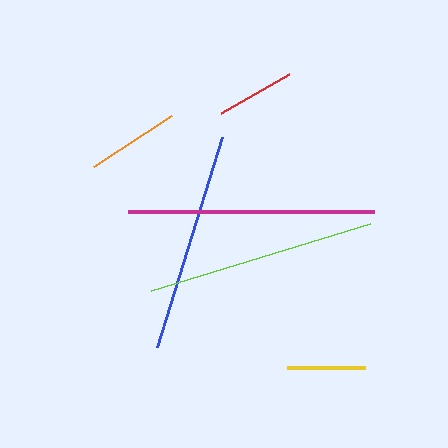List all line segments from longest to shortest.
From longest to shortest: magenta, lime, blue, orange, red, yellow.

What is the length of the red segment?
The red segment is approximately 78 pixels long.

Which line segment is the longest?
The magenta line is the longest at approximately 246 pixels.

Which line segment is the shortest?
The yellow line is the shortest at approximately 78 pixels.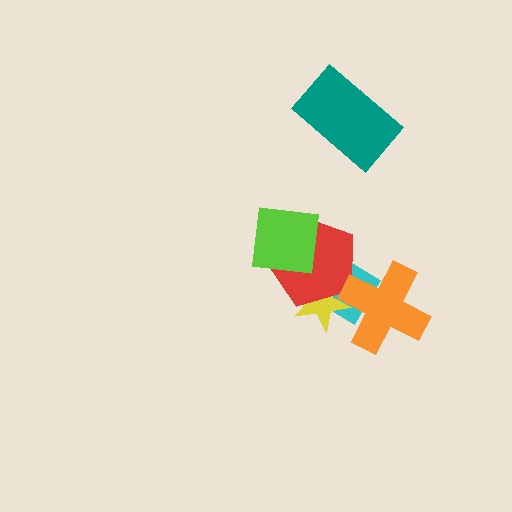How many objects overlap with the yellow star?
3 objects overlap with the yellow star.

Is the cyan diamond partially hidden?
Yes, it is partially covered by another shape.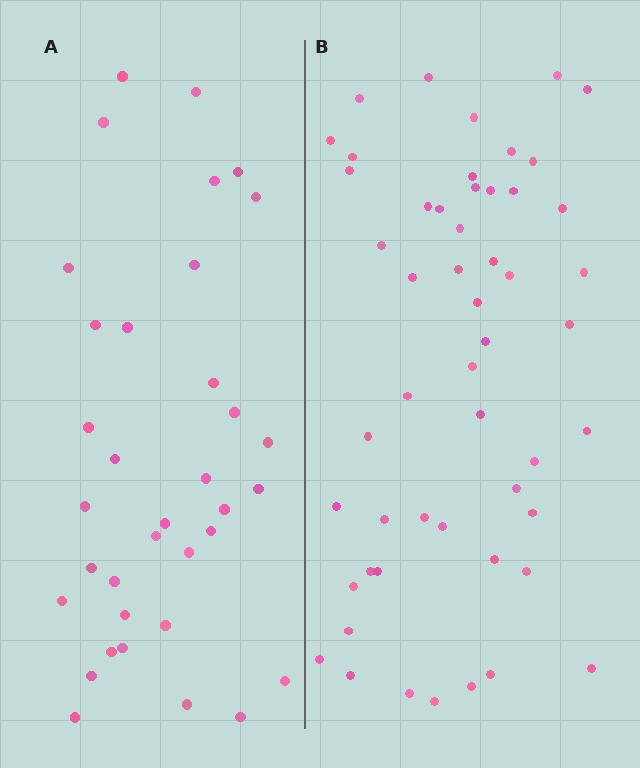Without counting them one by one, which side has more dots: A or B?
Region B (the right region) has more dots.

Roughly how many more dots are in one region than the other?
Region B has approximately 15 more dots than region A.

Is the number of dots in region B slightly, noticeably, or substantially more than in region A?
Region B has substantially more. The ratio is roughly 1.5 to 1.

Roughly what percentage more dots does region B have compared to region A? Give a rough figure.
About 50% more.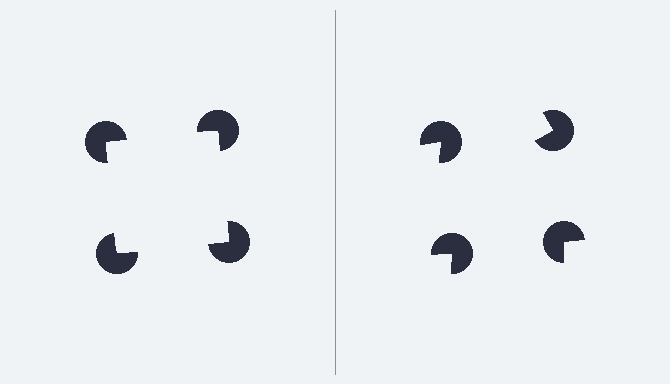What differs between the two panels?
The pac-man discs are positioned identically on both sides; only the wedge orientations differ. On the left they align to a square; on the right they are misaligned.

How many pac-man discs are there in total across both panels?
8 — 4 on each side.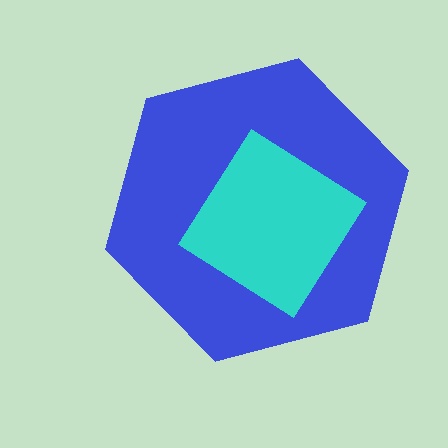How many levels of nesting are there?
2.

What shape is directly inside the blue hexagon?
The cyan diamond.